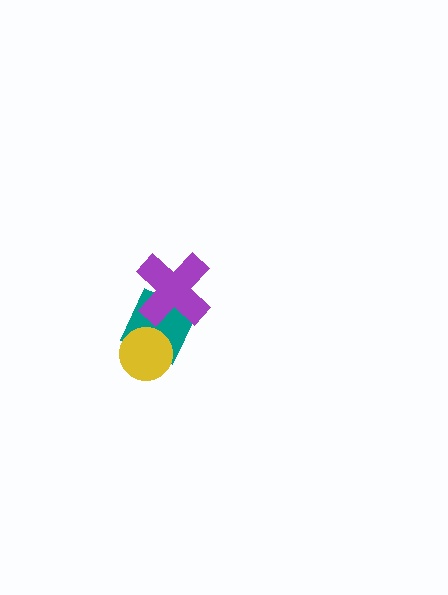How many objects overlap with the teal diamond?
2 objects overlap with the teal diamond.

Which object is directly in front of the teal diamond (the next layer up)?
The purple cross is directly in front of the teal diamond.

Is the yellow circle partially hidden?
No, no other shape covers it.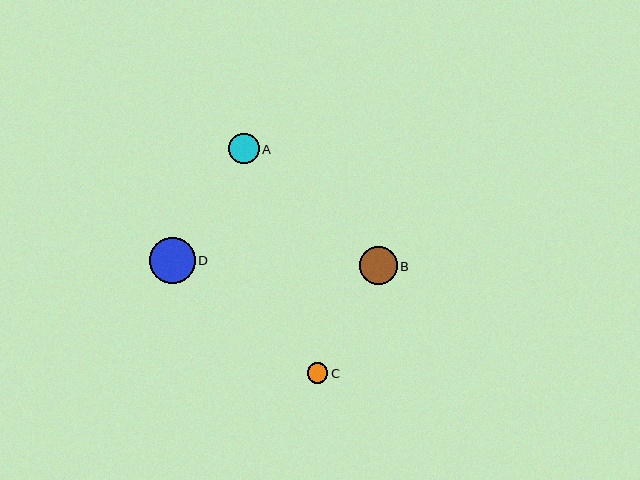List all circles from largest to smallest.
From largest to smallest: D, B, A, C.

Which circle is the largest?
Circle D is the largest with a size of approximately 46 pixels.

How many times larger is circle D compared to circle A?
Circle D is approximately 1.5 times the size of circle A.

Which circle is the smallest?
Circle C is the smallest with a size of approximately 21 pixels.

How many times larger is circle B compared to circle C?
Circle B is approximately 1.8 times the size of circle C.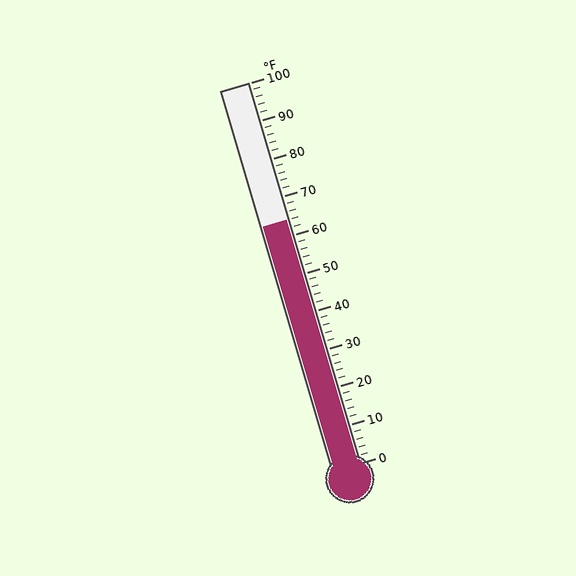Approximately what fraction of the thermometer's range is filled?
The thermometer is filled to approximately 65% of its range.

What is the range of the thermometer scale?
The thermometer scale ranges from 0°F to 100°F.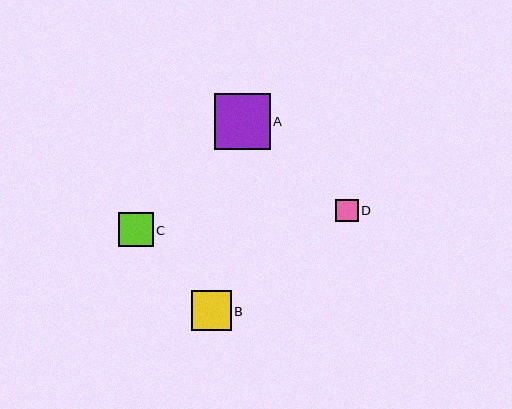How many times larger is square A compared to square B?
Square A is approximately 1.4 times the size of square B.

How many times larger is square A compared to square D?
Square A is approximately 2.5 times the size of square D.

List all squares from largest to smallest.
From largest to smallest: A, B, C, D.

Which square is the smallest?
Square D is the smallest with a size of approximately 22 pixels.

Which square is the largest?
Square A is the largest with a size of approximately 56 pixels.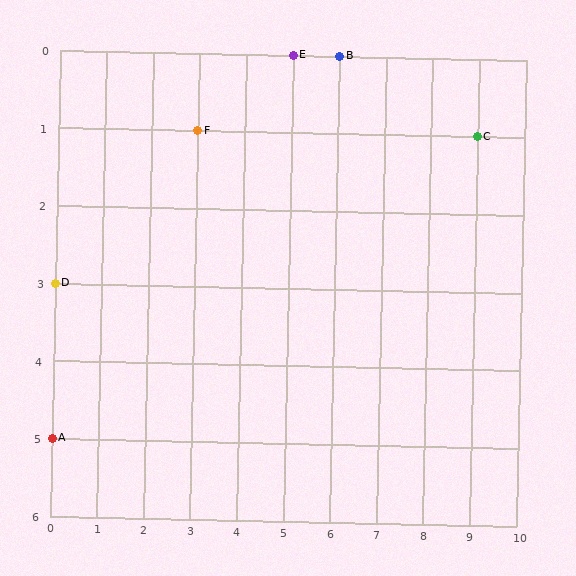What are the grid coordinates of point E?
Point E is at grid coordinates (5, 0).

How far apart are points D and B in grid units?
Points D and B are 6 columns and 3 rows apart (about 6.7 grid units diagonally).